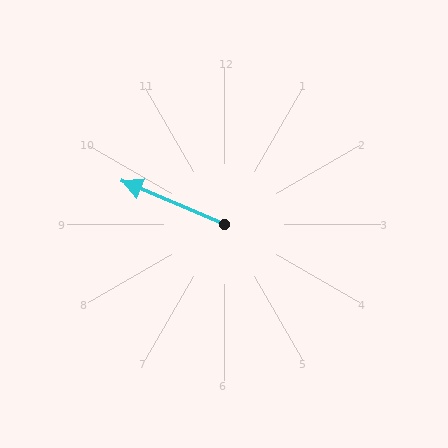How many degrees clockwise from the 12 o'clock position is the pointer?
Approximately 293 degrees.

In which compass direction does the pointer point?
Northwest.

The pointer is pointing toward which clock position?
Roughly 10 o'clock.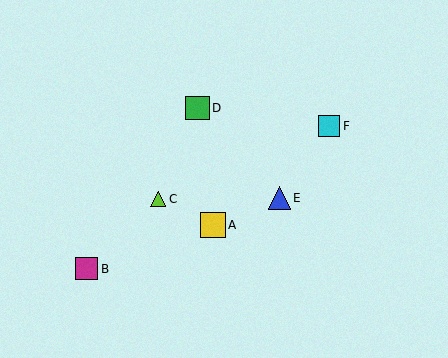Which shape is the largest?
The yellow square (labeled A) is the largest.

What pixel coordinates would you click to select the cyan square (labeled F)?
Click at (329, 126) to select the cyan square F.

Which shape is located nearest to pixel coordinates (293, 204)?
The blue triangle (labeled E) at (279, 198) is nearest to that location.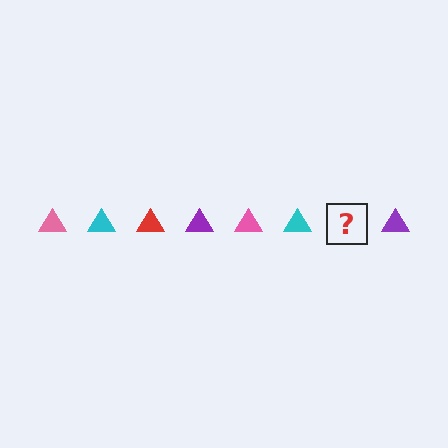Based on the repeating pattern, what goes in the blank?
The blank should be a red triangle.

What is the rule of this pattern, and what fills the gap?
The rule is that the pattern cycles through pink, cyan, red, purple triangles. The gap should be filled with a red triangle.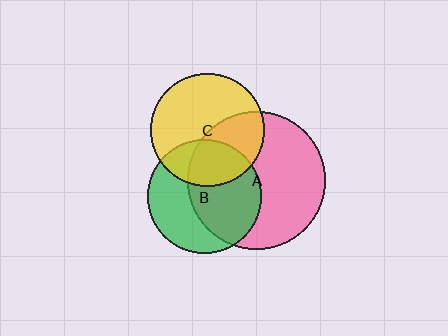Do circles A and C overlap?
Yes.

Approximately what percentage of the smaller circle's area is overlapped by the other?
Approximately 40%.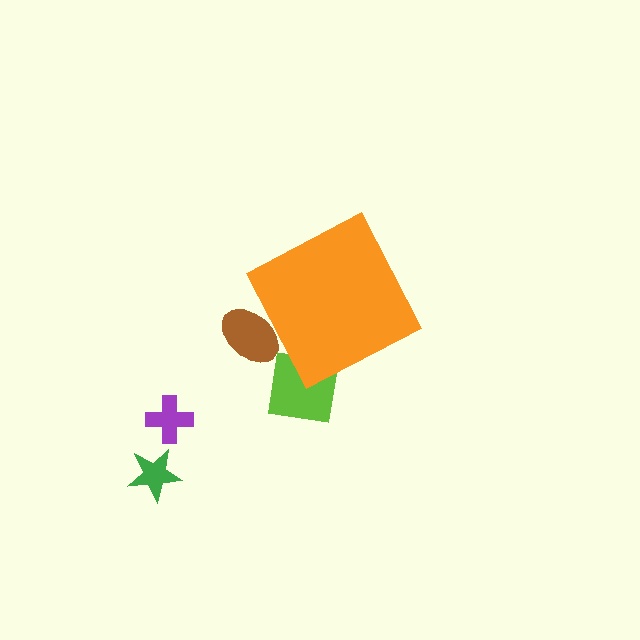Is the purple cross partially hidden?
No, the purple cross is fully visible.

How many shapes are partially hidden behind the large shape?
2 shapes are partially hidden.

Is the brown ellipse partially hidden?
Yes, the brown ellipse is partially hidden behind the orange diamond.